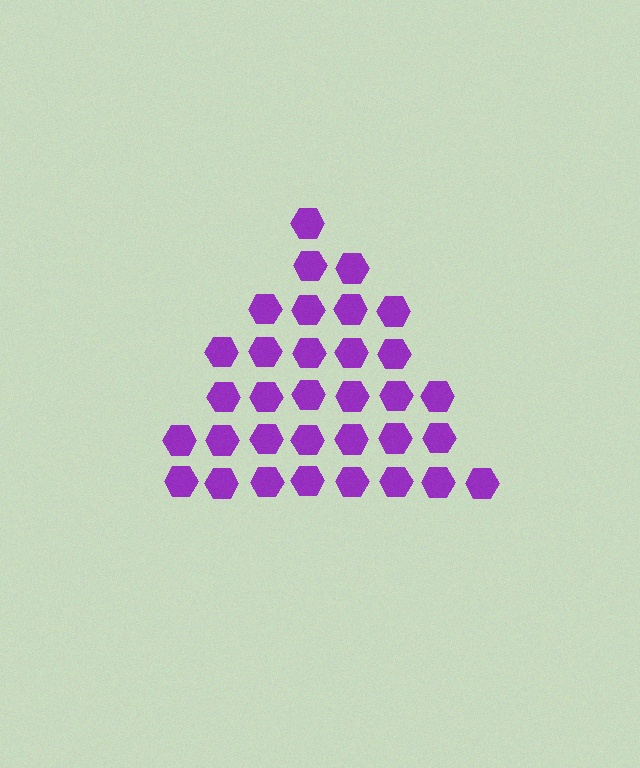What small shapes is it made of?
It is made of small hexagons.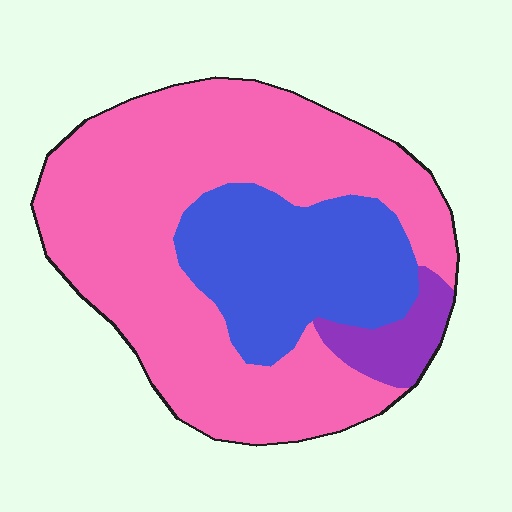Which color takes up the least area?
Purple, at roughly 5%.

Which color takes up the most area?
Pink, at roughly 65%.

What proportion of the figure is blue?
Blue covers 27% of the figure.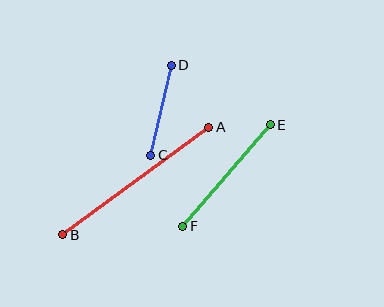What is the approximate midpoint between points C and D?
The midpoint is at approximately (161, 110) pixels.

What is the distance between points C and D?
The distance is approximately 93 pixels.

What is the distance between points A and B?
The distance is approximately 181 pixels.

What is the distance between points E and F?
The distance is approximately 134 pixels.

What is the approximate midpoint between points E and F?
The midpoint is at approximately (226, 176) pixels.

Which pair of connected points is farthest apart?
Points A and B are farthest apart.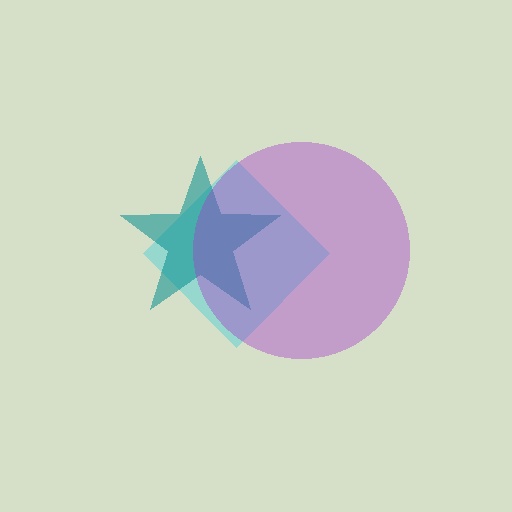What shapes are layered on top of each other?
The layered shapes are: a cyan diamond, a teal star, a purple circle.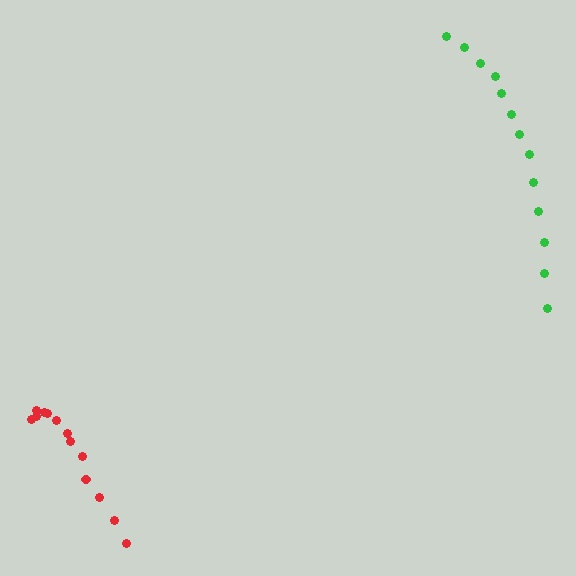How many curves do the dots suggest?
There are 2 distinct paths.